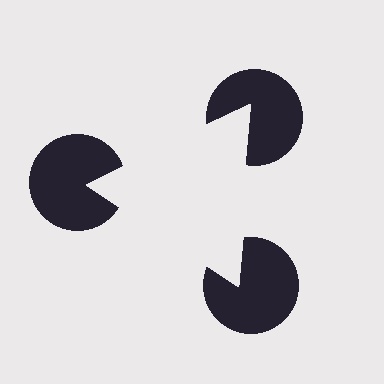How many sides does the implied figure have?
3 sides.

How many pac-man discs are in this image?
There are 3 — one at each vertex of the illusory triangle.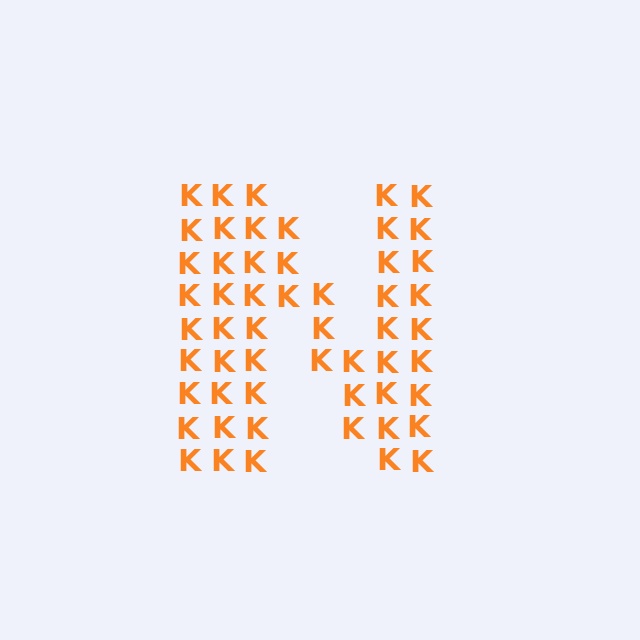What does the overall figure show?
The overall figure shows the letter N.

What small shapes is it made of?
It is made of small letter K's.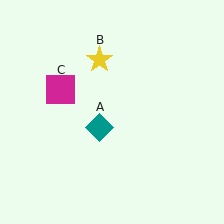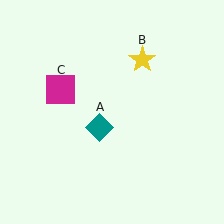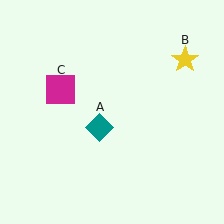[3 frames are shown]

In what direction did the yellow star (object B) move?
The yellow star (object B) moved right.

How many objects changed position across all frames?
1 object changed position: yellow star (object B).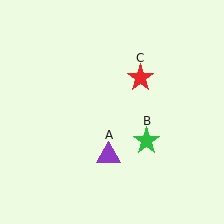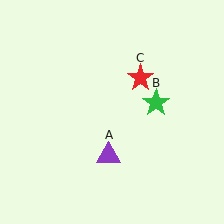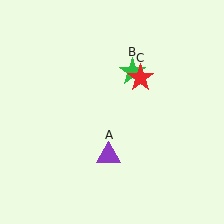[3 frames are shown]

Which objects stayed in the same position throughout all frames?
Purple triangle (object A) and red star (object C) remained stationary.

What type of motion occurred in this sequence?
The green star (object B) rotated counterclockwise around the center of the scene.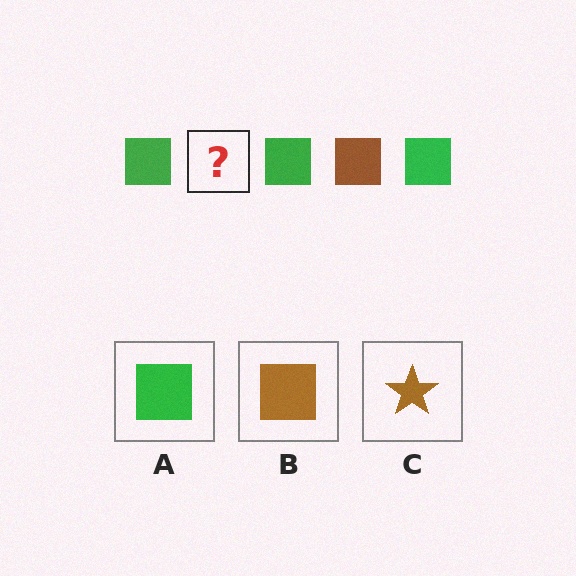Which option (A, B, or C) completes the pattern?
B.